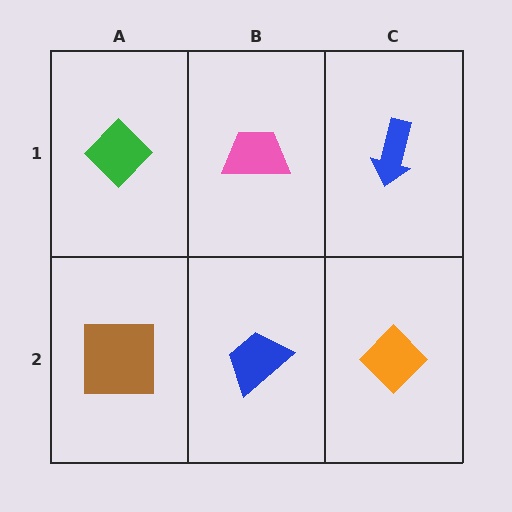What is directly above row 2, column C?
A blue arrow.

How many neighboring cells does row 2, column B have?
3.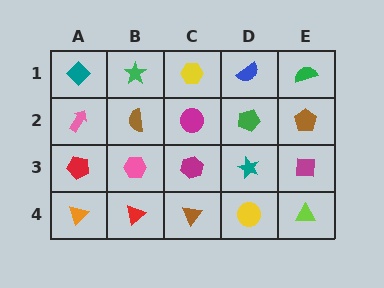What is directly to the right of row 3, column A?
A pink hexagon.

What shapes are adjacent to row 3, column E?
A brown pentagon (row 2, column E), a lime triangle (row 4, column E), a teal star (row 3, column D).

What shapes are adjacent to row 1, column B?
A brown semicircle (row 2, column B), a teal diamond (row 1, column A), a yellow hexagon (row 1, column C).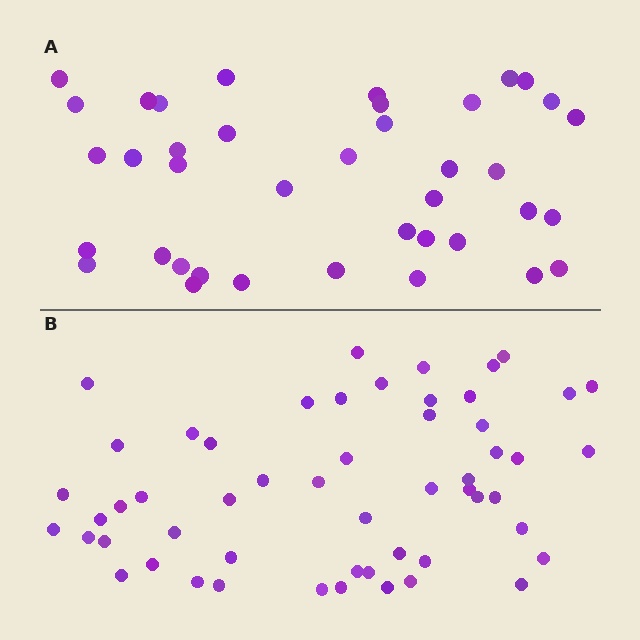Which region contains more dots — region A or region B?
Region B (the bottom region) has more dots.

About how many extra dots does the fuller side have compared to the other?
Region B has approximately 15 more dots than region A.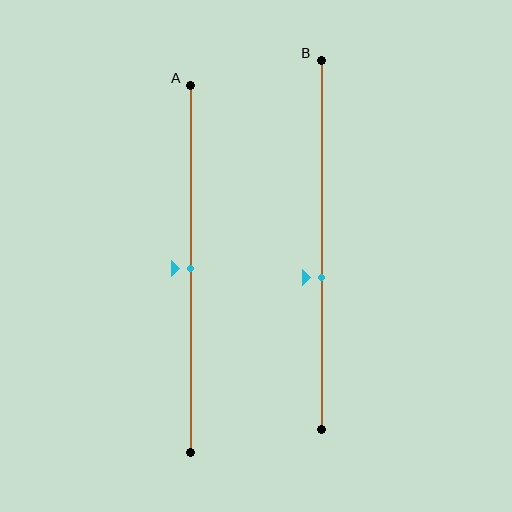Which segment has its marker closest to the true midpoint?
Segment A has its marker closest to the true midpoint.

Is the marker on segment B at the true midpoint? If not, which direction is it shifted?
No, the marker on segment B is shifted downward by about 9% of the segment length.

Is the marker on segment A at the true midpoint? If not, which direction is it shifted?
Yes, the marker on segment A is at the true midpoint.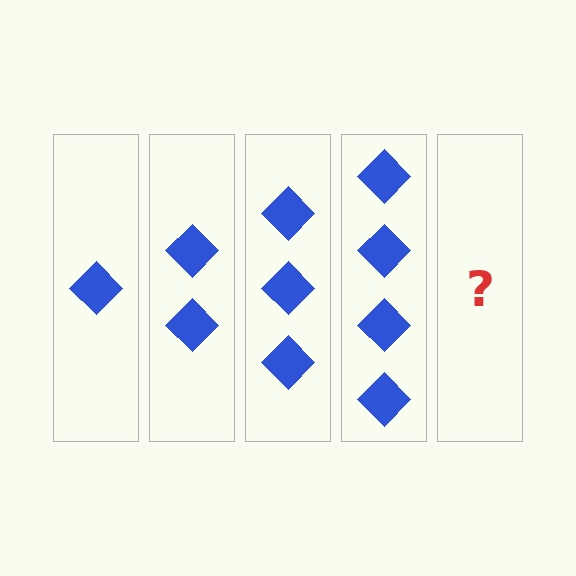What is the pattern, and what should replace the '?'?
The pattern is that each step adds one more diamond. The '?' should be 5 diamonds.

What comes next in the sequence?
The next element should be 5 diamonds.